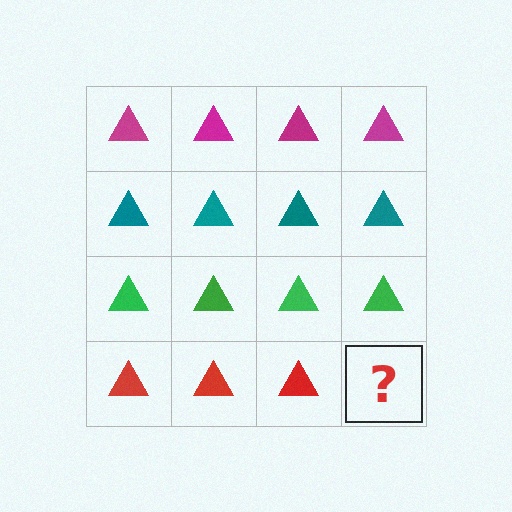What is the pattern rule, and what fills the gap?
The rule is that each row has a consistent color. The gap should be filled with a red triangle.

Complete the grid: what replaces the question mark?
The question mark should be replaced with a red triangle.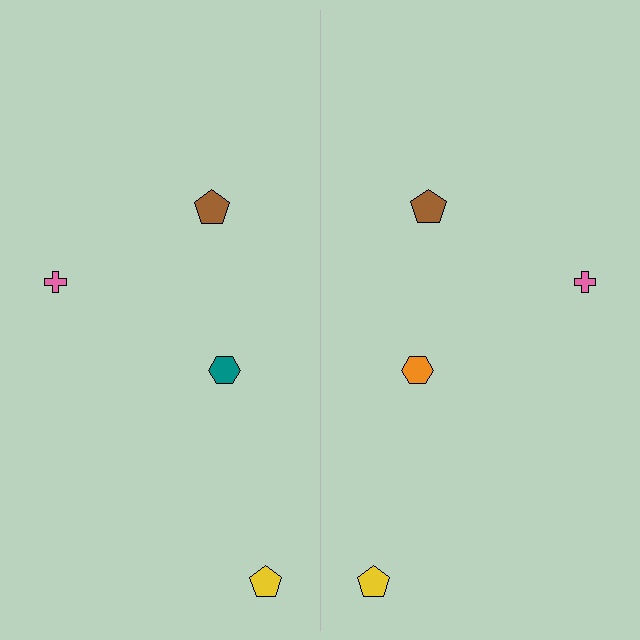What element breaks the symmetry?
The orange hexagon on the right side breaks the symmetry — its mirror counterpart is teal.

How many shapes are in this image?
There are 8 shapes in this image.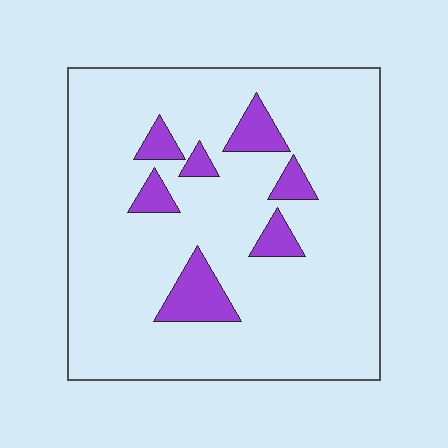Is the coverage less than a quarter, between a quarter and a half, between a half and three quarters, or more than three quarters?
Less than a quarter.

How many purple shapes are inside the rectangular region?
7.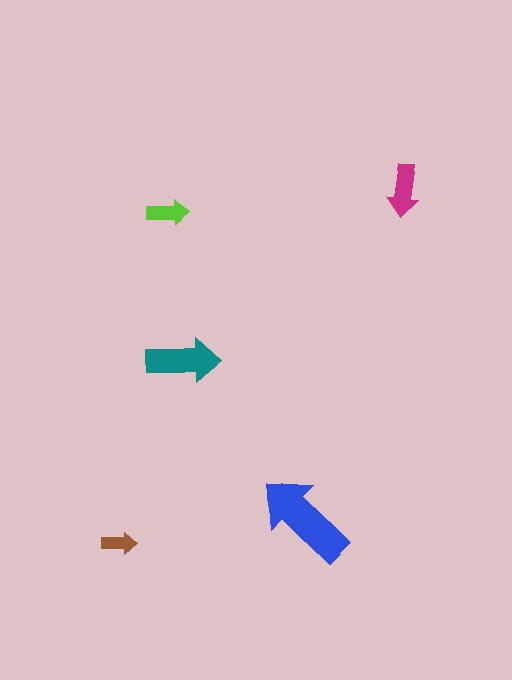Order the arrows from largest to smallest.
the blue one, the teal one, the magenta one, the lime one, the brown one.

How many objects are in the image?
There are 5 objects in the image.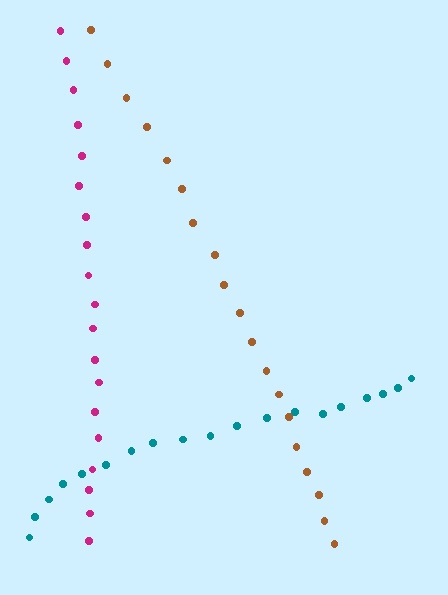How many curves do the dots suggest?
There are 3 distinct paths.